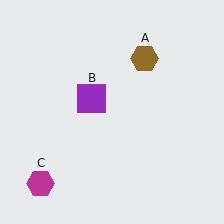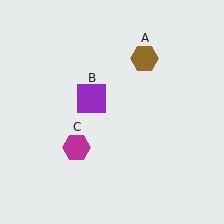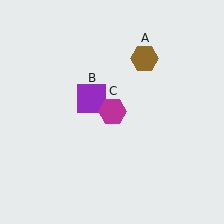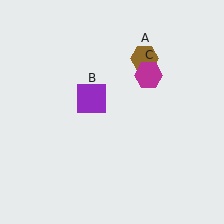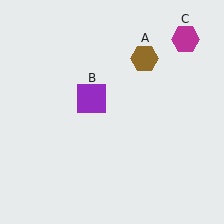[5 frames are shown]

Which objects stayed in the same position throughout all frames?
Brown hexagon (object A) and purple square (object B) remained stationary.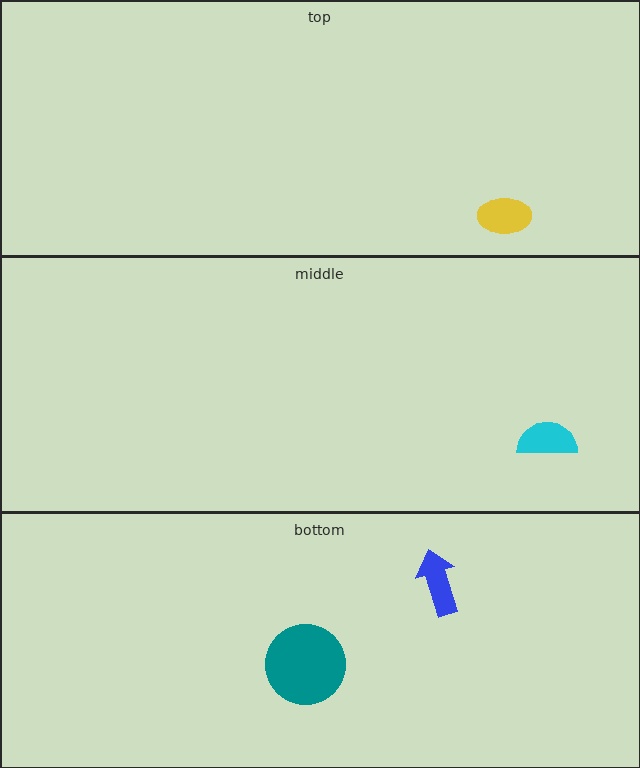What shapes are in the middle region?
The cyan semicircle.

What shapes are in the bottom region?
The teal circle, the blue arrow.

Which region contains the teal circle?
The bottom region.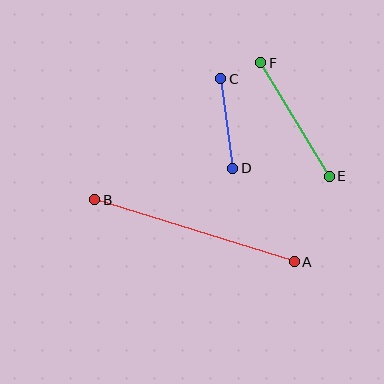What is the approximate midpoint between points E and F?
The midpoint is at approximately (295, 120) pixels.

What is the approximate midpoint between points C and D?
The midpoint is at approximately (227, 123) pixels.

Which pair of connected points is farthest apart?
Points A and B are farthest apart.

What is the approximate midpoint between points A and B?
The midpoint is at approximately (194, 231) pixels.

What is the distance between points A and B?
The distance is approximately 209 pixels.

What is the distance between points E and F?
The distance is approximately 133 pixels.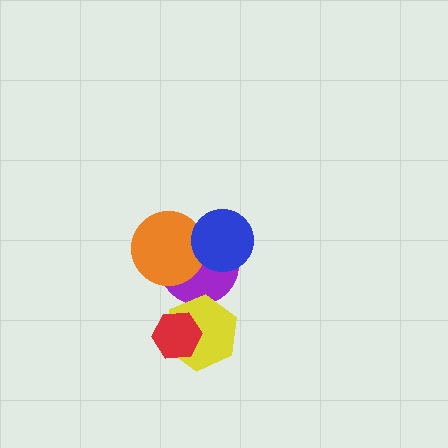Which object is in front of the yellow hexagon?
The red hexagon is in front of the yellow hexagon.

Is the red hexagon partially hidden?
No, no other shape covers it.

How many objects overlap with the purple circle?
3 objects overlap with the purple circle.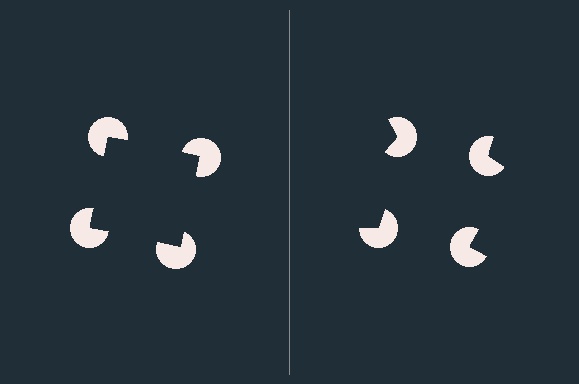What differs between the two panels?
The pac-man discs are positioned identically on both sides; only the wedge orientations differ. On the left they align to a square; on the right they are misaligned.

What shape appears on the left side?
An illusory square.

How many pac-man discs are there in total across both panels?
8 — 4 on each side.